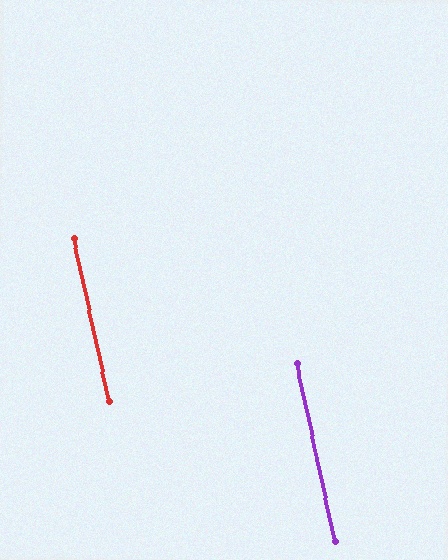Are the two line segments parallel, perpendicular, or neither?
Parallel — their directions differ by only 0.2°.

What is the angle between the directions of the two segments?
Approximately 0 degrees.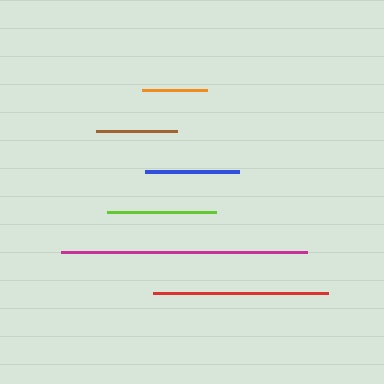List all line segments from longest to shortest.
From longest to shortest: magenta, red, lime, blue, brown, orange.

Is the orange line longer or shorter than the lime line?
The lime line is longer than the orange line.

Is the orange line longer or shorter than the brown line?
The brown line is longer than the orange line.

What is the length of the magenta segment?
The magenta segment is approximately 246 pixels long.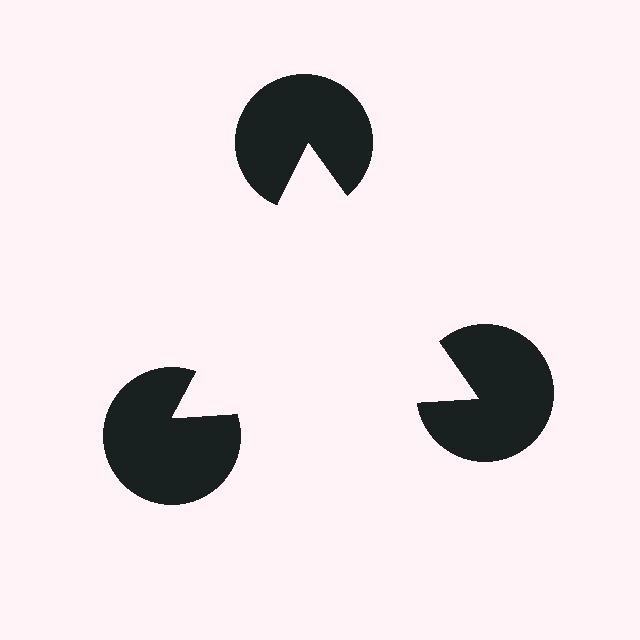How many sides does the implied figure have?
3 sides.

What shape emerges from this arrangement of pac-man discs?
An illusory triangle — its edges are inferred from the aligned wedge cuts in the pac-man discs, not physically drawn.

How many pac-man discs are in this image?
There are 3 — one at each vertex of the illusory triangle.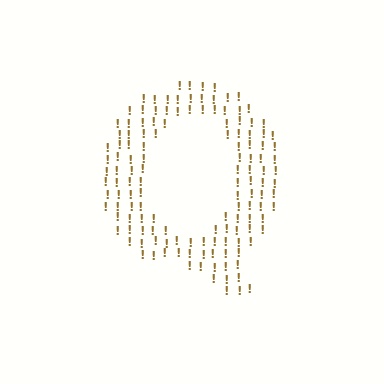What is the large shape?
The large shape is the letter Q.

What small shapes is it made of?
It is made of small exclamation marks.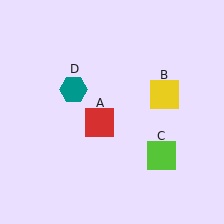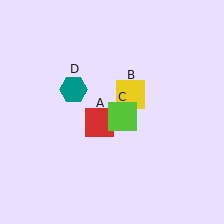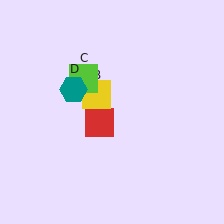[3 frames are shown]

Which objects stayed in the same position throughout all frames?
Red square (object A) and teal hexagon (object D) remained stationary.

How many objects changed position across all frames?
2 objects changed position: yellow square (object B), lime square (object C).